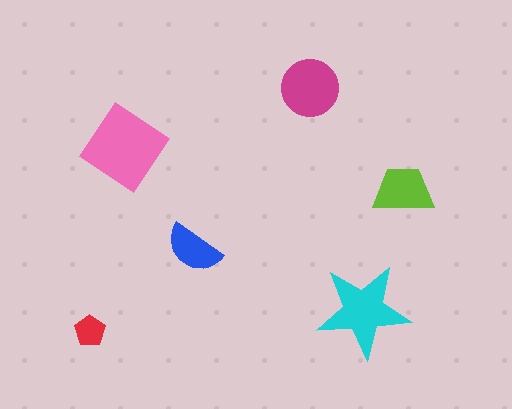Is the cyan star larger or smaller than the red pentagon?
Larger.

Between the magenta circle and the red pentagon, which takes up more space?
The magenta circle.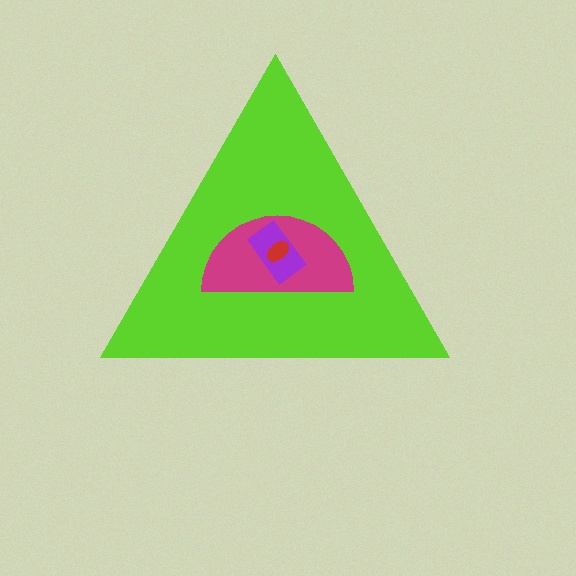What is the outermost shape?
The lime triangle.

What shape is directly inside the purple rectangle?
The red ellipse.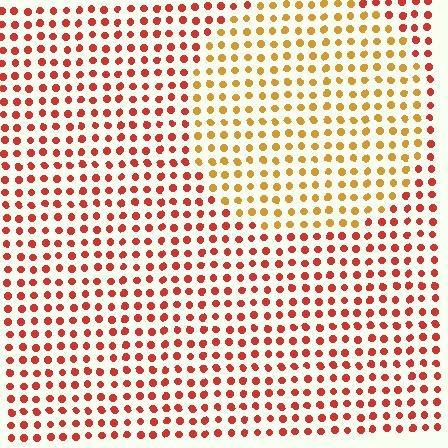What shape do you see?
I see a circle.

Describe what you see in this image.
The image is filled with small red elements in a uniform arrangement. A circle-shaped region is visible where the elements are tinted to a slightly different hue, forming a subtle color boundary.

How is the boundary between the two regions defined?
The boundary is defined purely by a slight shift in hue (about 38 degrees). Spacing, size, and orientation are identical on both sides.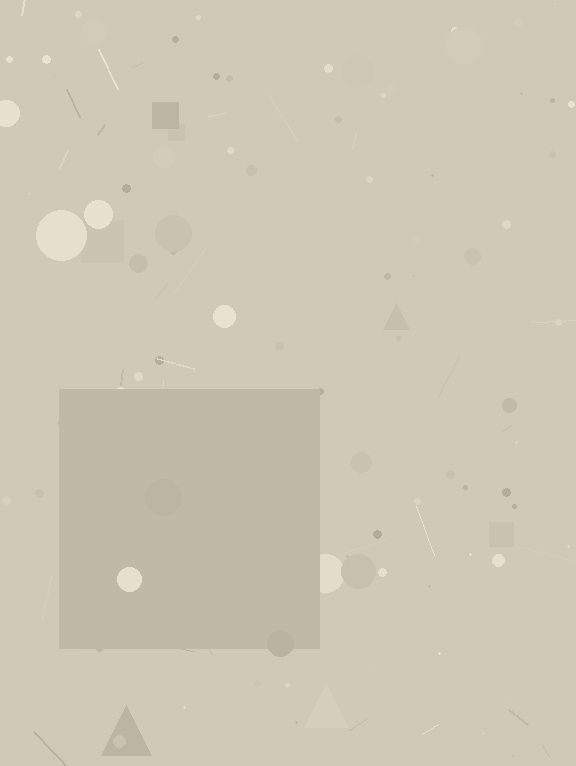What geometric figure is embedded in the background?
A square is embedded in the background.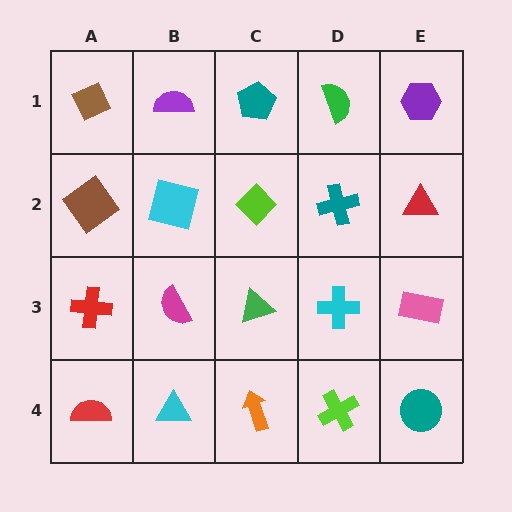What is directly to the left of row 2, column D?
A lime diamond.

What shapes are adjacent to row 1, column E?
A red triangle (row 2, column E), a green semicircle (row 1, column D).